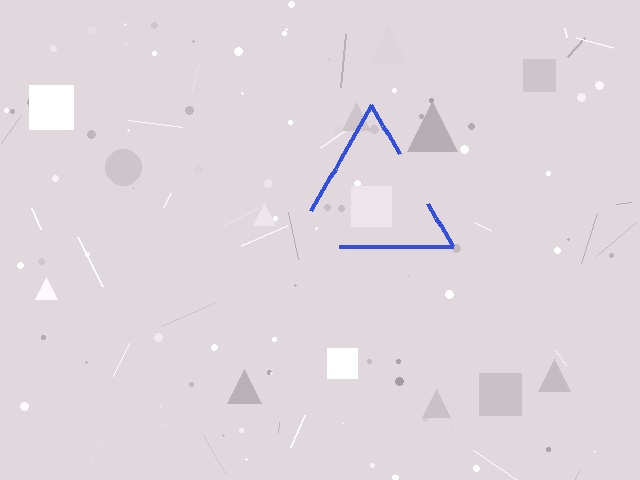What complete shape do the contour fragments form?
The contour fragments form a triangle.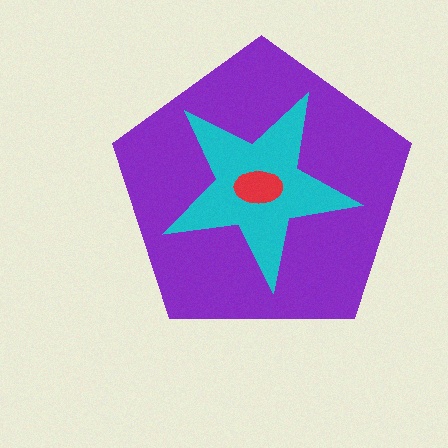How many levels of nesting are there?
3.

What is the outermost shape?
The purple pentagon.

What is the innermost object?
The red ellipse.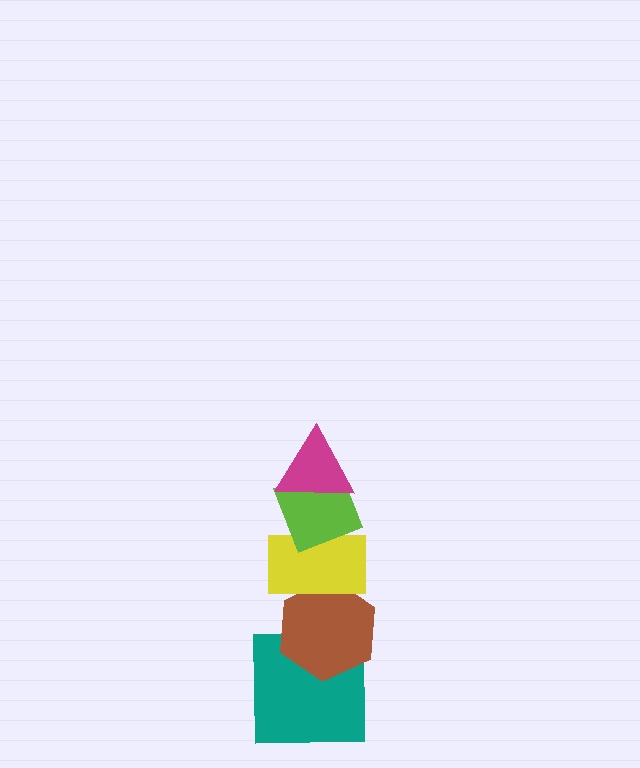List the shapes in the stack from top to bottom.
From top to bottom: the magenta triangle, the lime diamond, the yellow rectangle, the brown hexagon, the teal square.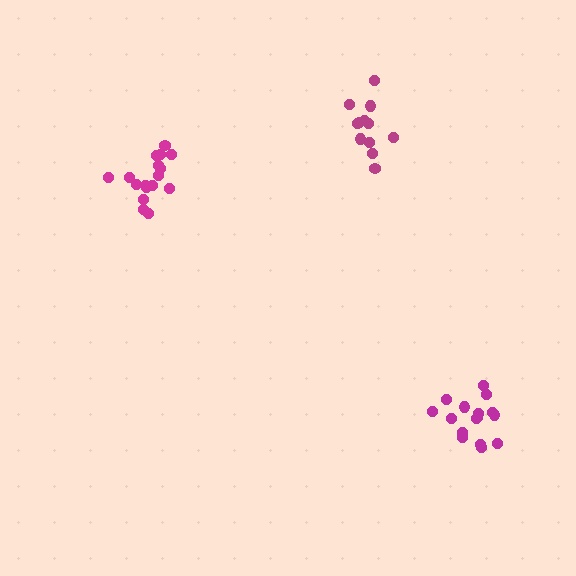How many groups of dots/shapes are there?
There are 3 groups.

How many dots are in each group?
Group 1: 17 dots, Group 2: 12 dots, Group 3: 16 dots (45 total).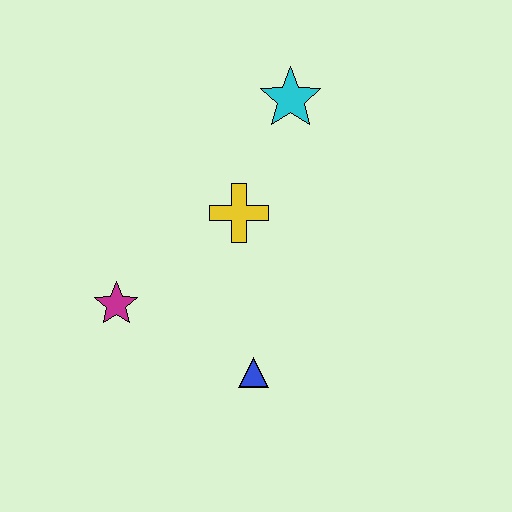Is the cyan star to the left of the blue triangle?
No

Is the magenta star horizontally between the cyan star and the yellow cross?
No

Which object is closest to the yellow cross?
The cyan star is closest to the yellow cross.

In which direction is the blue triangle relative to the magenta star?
The blue triangle is to the right of the magenta star.